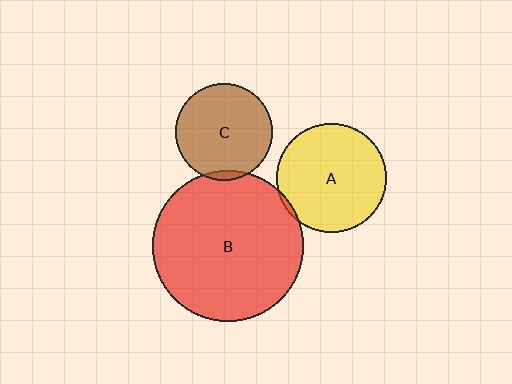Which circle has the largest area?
Circle B (red).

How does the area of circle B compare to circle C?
Approximately 2.4 times.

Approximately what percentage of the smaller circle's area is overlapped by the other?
Approximately 5%.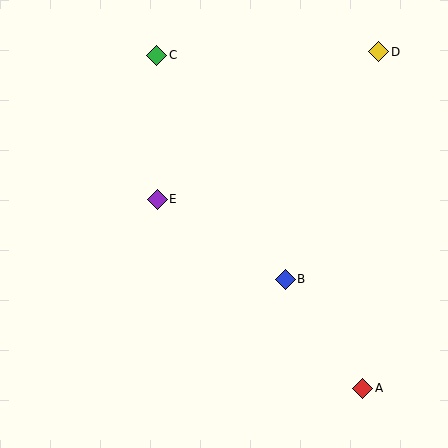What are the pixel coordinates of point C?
Point C is at (157, 55).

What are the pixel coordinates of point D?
Point D is at (379, 52).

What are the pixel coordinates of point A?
Point A is at (363, 388).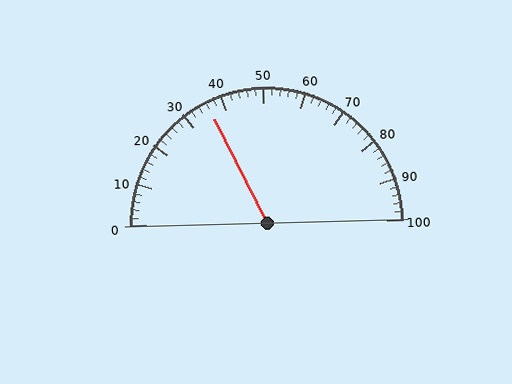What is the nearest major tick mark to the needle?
The nearest major tick mark is 40.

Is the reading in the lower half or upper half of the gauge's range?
The reading is in the lower half of the range (0 to 100).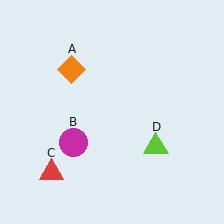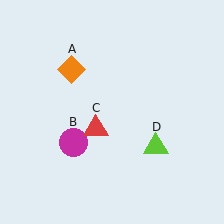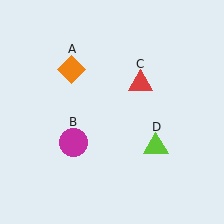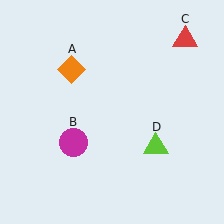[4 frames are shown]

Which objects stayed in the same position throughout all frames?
Orange diamond (object A) and magenta circle (object B) and lime triangle (object D) remained stationary.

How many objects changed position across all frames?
1 object changed position: red triangle (object C).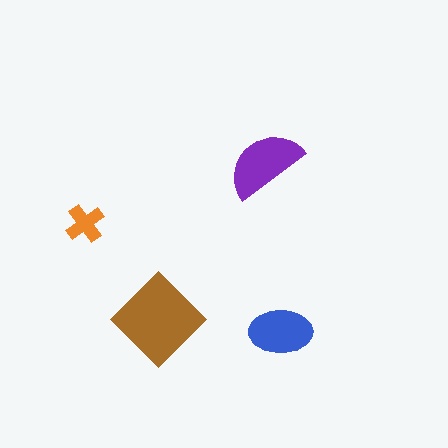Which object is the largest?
The brown diamond.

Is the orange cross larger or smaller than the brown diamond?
Smaller.